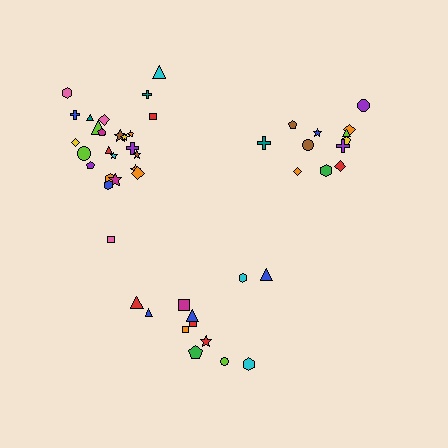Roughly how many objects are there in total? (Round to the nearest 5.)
Roughly 50 objects in total.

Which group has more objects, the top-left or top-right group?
The top-left group.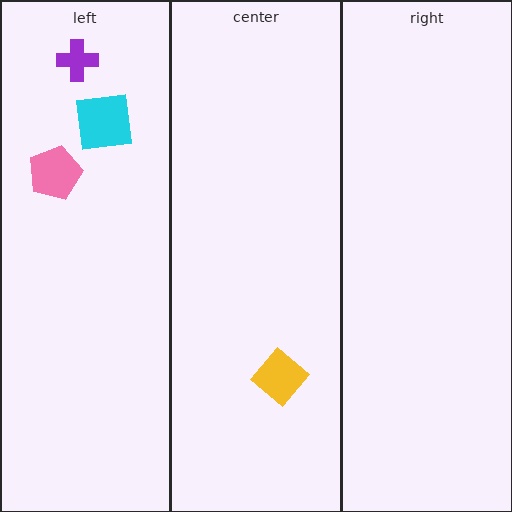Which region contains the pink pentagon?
The left region.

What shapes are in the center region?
The yellow diamond.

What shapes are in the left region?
The purple cross, the cyan square, the pink pentagon.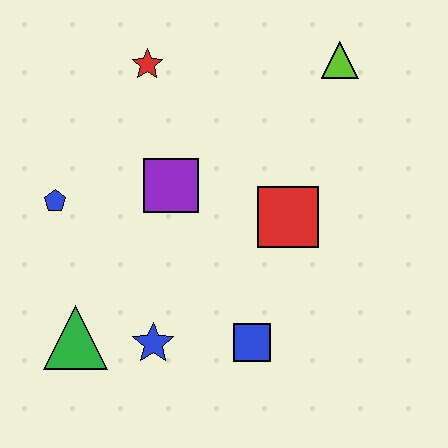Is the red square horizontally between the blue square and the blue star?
No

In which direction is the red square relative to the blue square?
The red square is above the blue square.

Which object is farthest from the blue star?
The lime triangle is farthest from the blue star.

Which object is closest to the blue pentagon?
The purple square is closest to the blue pentagon.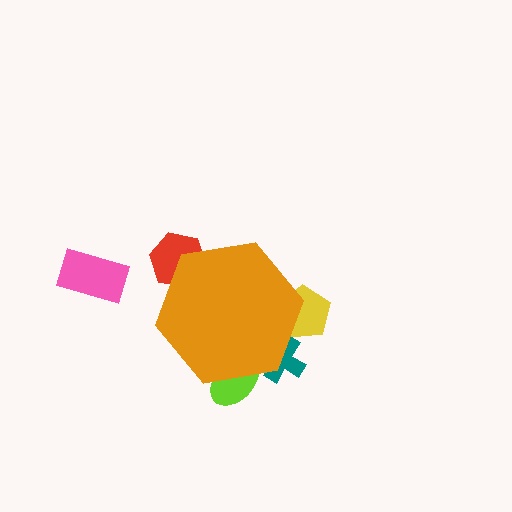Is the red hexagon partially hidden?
Yes, the red hexagon is partially hidden behind the orange hexagon.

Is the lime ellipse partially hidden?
Yes, the lime ellipse is partially hidden behind the orange hexagon.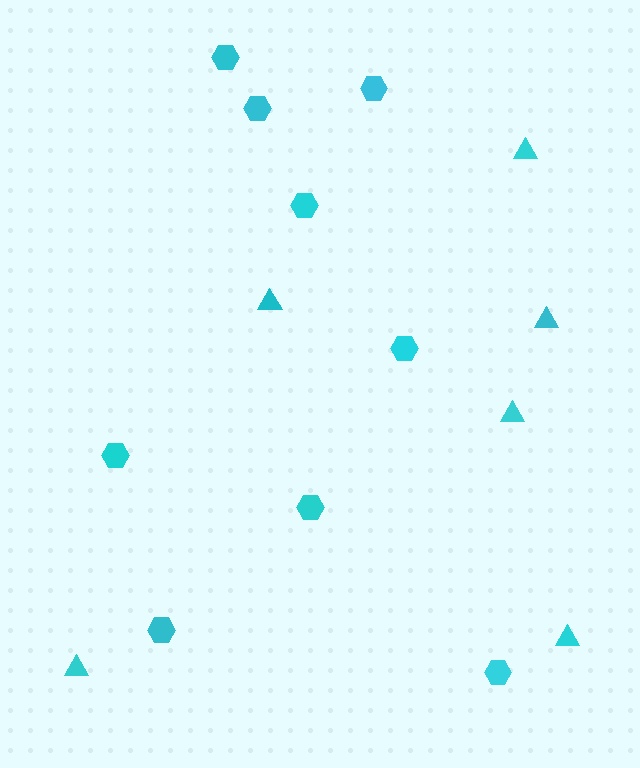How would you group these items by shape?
There are 2 groups: one group of hexagons (9) and one group of triangles (6).